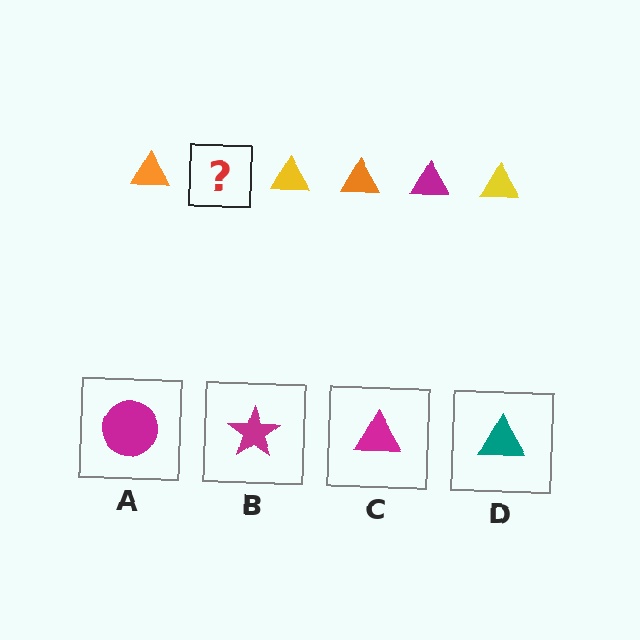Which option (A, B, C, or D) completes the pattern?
C.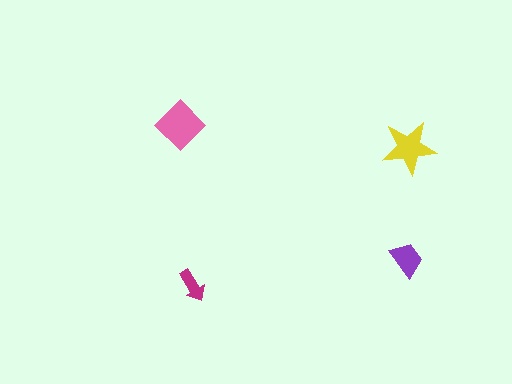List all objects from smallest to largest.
The magenta arrow, the purple trapezoid, the yellow star, the pink diamond.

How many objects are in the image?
There are 4 objects in the image.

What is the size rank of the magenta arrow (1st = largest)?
4th.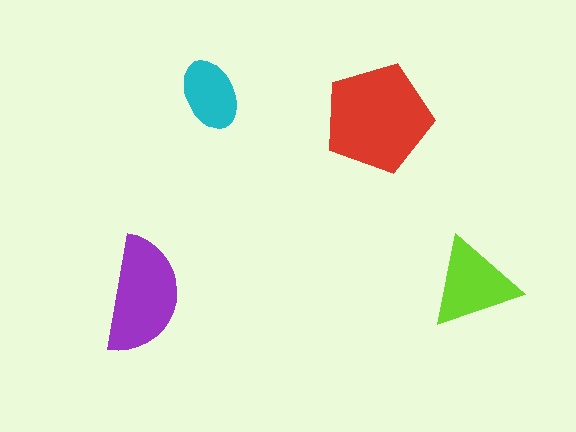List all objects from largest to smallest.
The red pentagon, the purple semicircle, the lime triangle, the cyan ellipse.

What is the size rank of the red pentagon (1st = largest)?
1st.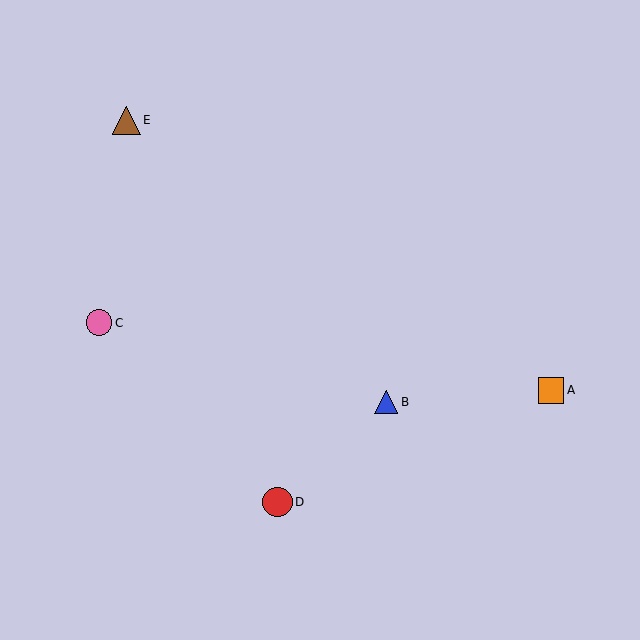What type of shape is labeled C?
Shape C is a pink circle.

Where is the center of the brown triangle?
The center of the brown triangle is at (126, 120).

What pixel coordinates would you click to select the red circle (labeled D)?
Click at (277, 502) to select the red circle D.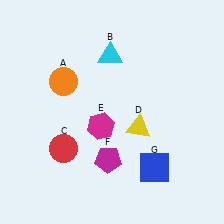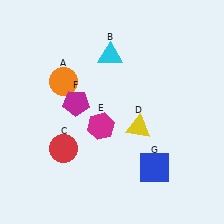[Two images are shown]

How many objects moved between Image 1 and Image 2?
1 object moved between the two images.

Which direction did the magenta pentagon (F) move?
The magenta pentagon (F) moved up.